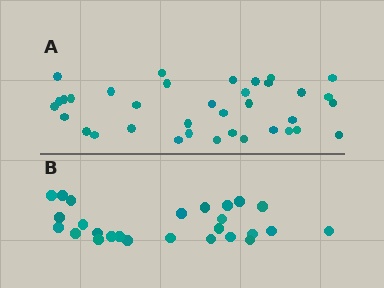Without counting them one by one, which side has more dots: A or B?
Region A (the top region) has more dots.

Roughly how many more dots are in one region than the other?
Region A has roughly 10 or so more dots than region B.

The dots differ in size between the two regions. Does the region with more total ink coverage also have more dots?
No. Region B has more total ink coverage because its dots are larger, but region A actually contains more individual dots. Total area can be misleading — the number of items is what matters here.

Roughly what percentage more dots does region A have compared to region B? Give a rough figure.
About 40% more.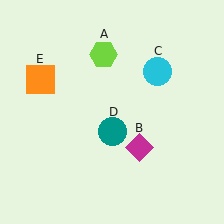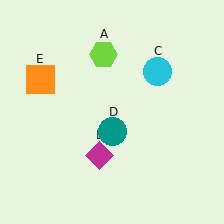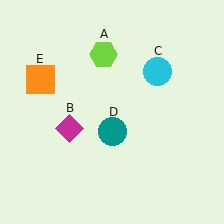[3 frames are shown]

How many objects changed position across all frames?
1 object changed position: magenta diamond (object B).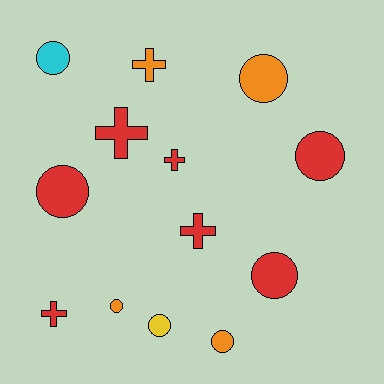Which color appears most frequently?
Red, with 7 objects.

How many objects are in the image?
There are 13 objects.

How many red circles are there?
There are 3 red circles.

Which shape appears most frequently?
Circle, with 8 objects.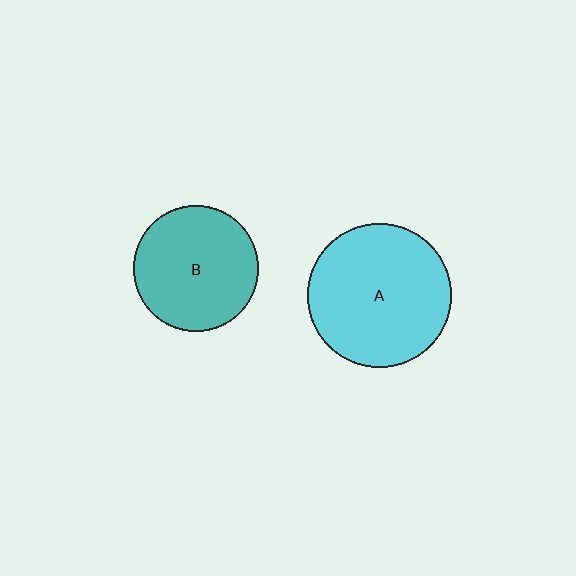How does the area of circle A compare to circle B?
Approximately 1.3 times.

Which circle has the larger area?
Circle A (cyan).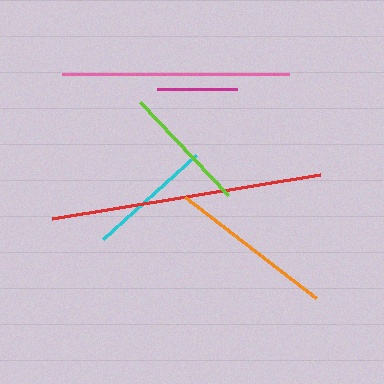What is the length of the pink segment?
The pink segment is approximately 227 pixels long.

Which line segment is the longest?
The red line is the longest at approximately 272 pixels.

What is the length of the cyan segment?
The cyan segment is approximately 126 pixels long.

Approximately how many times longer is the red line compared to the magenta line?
The red line is approximately 3.4 times the length of the magenta line.